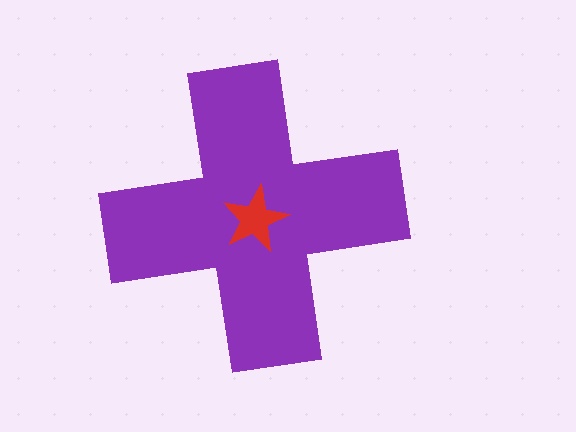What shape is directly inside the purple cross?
The red star.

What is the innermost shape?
The red star.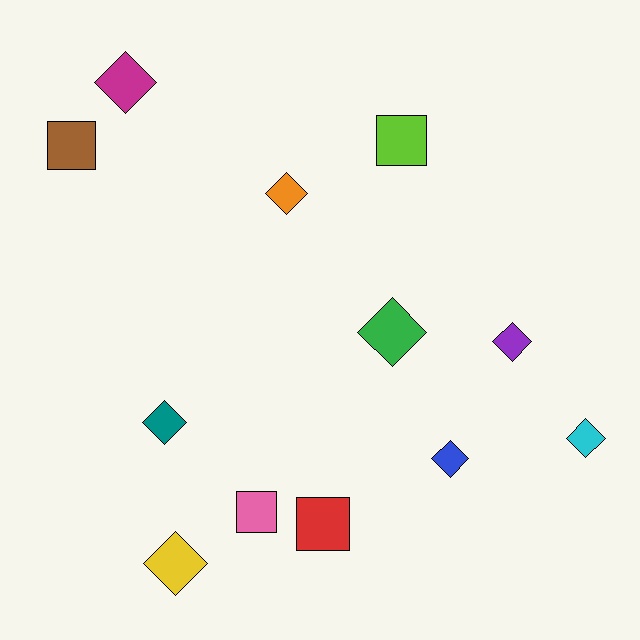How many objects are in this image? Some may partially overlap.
There are 12 objects.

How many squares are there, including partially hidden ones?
There are 4 squares.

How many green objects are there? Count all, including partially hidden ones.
There is 1 green object.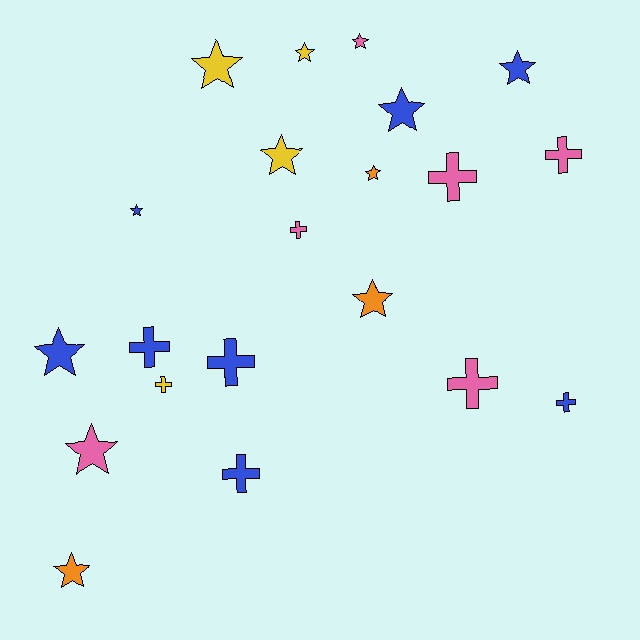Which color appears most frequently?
Blue, with 8 objects.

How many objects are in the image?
There are 21 objects.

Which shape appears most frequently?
Star, with 12 objects.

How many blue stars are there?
There are 4 blue stars.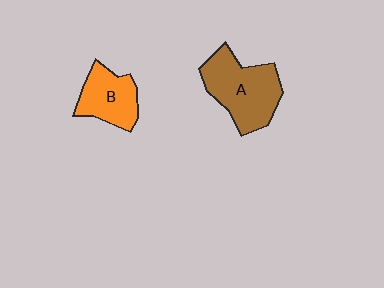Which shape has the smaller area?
Shape B (orange).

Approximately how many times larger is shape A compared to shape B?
Approximately 1.5 times.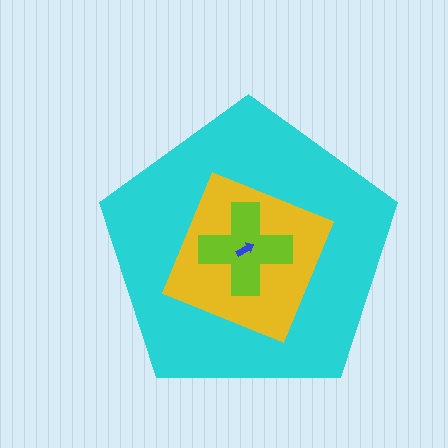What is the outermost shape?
The cyan pentagon.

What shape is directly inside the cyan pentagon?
The yellow square.